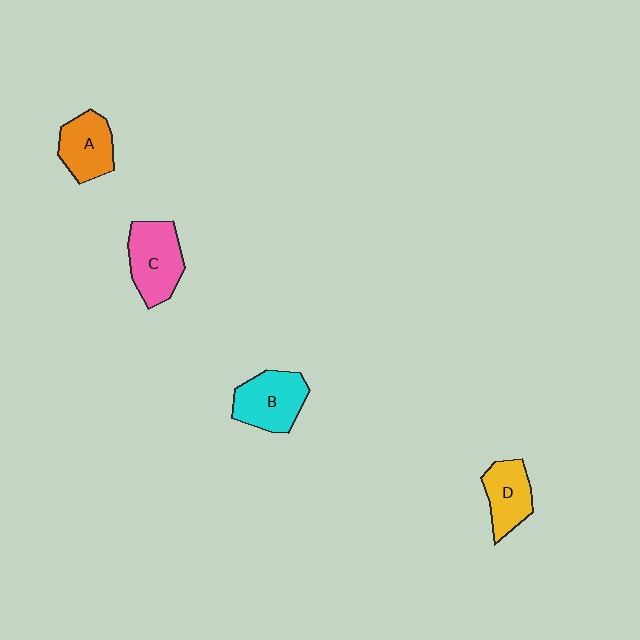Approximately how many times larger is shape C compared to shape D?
Approximately 1.3 times.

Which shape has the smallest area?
Shape D (yellow).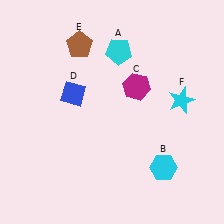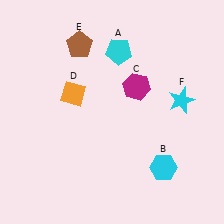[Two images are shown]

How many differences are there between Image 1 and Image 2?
There is 1 difference between the two images.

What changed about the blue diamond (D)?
In Image 1, D is blue. In Image 2, it changed to orange.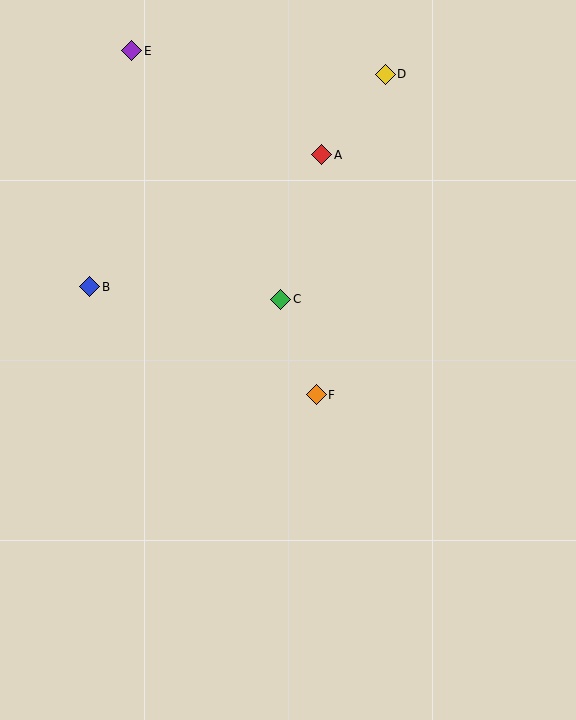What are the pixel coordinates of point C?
Point C is at (281, 299).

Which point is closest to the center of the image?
Point F at (316, 395) is closest to the center.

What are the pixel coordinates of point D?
Point D is at (385, 74).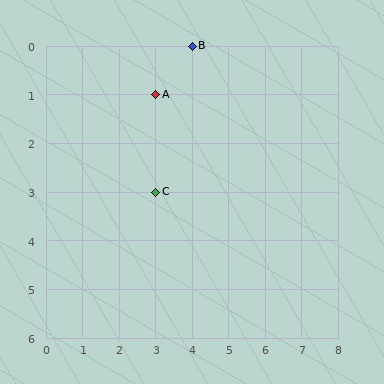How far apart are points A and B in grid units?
Points A and B are 1 column and 1 row apart (about 1.4 grid units diagonally).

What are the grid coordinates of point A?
Point A is at grid coordinates (3, 1).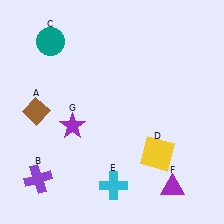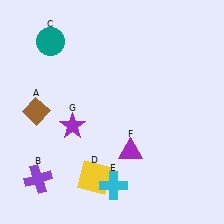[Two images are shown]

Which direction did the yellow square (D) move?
The yellow square (D) moved left.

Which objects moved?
The objects that moved are: the yellow square (D), the purple triangle (F).